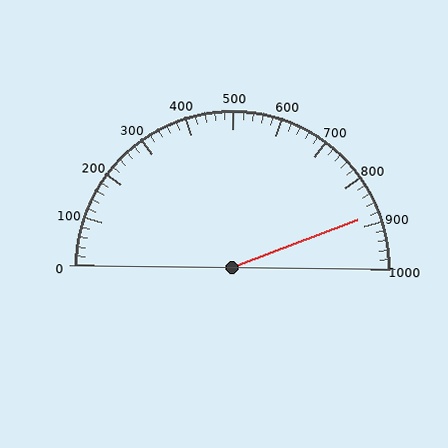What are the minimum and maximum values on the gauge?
The gauge ranges from 0 to 1000.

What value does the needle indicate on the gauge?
The needle indicates approximately 880.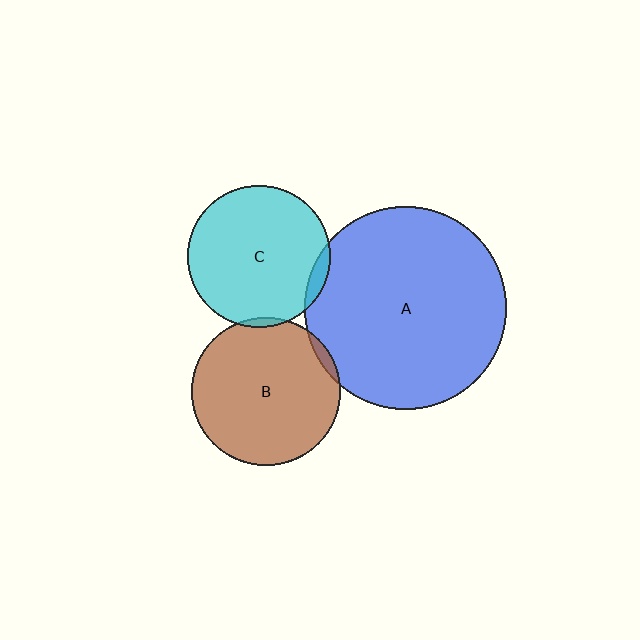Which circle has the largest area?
Circle A (blue).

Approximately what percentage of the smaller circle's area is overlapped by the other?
Approximately 5%.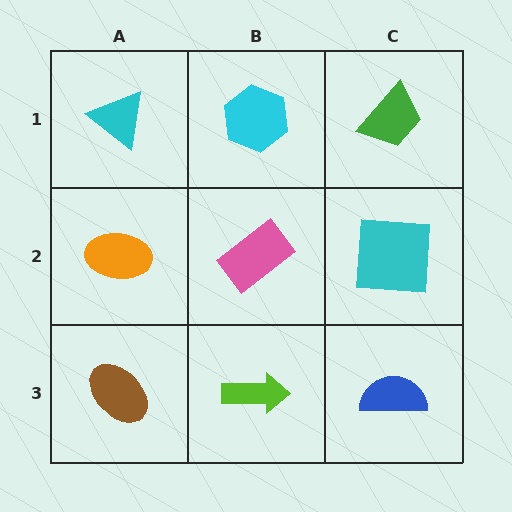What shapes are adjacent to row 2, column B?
A cyan hexagon (row 1, column B), a lime arrow (row 3, column B), an orange ellipse (row 2, column A), a cyan square (row 2, column C).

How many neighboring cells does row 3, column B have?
3.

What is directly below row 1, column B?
A pink rectangle.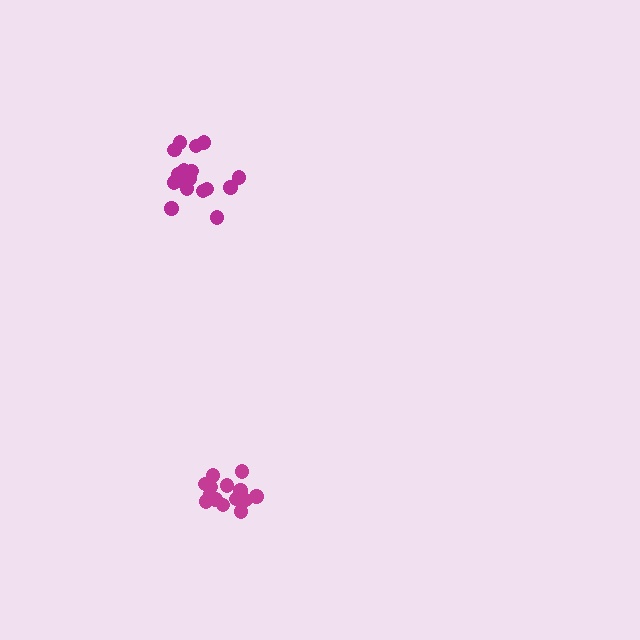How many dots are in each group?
Group 1: 14 dots, Group 2: 18 dots (32 total).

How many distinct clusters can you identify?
There are 2 distinct clusters.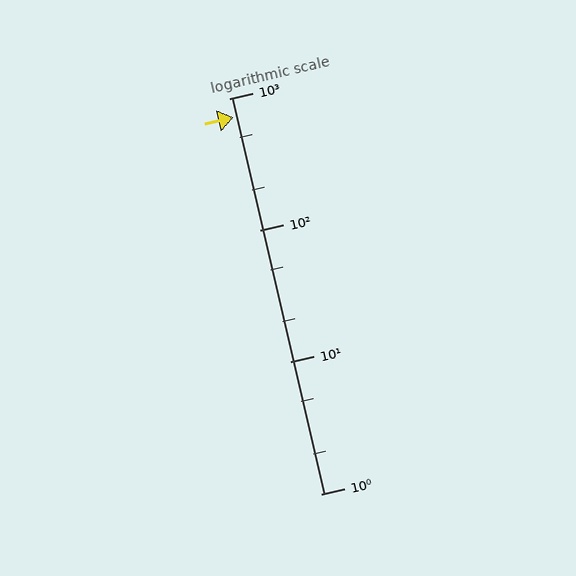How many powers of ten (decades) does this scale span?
The scale spans 3 decades, from 1 to 1000.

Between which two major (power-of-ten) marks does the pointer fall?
The pointer is between 100 and 1000.